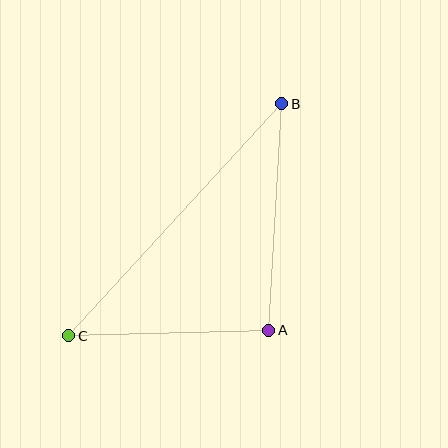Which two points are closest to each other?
Points A and C are closest to each other.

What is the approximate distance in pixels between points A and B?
The distance between A and B is approximately 227 pixels.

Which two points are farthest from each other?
Points B and C are farthest from each other.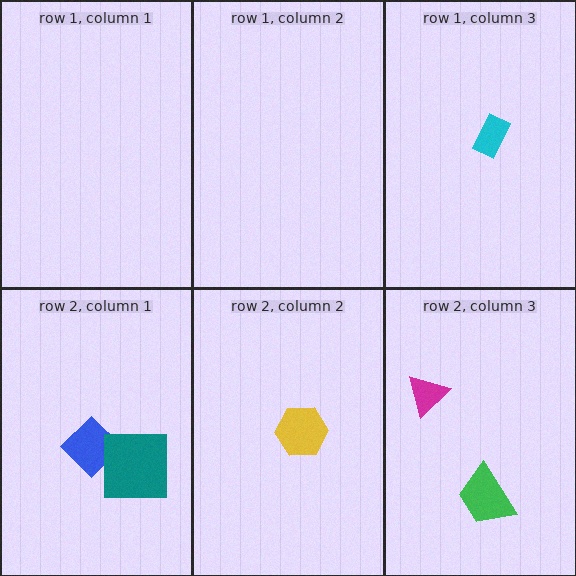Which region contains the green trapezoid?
The row 2, column 3 region.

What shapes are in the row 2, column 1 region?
The blue diamond, the teal square.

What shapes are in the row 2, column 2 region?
The yellow hexagon.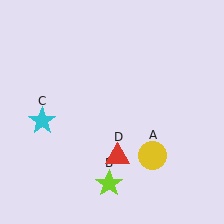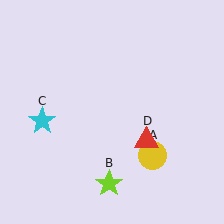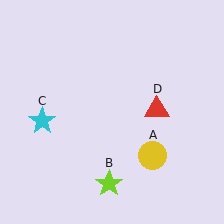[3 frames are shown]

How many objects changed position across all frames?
1 object changed position: red triangle (object D).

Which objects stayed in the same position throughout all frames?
Yellow circle (object A) and lime star (object B) and cyan star (object C) remained stationary.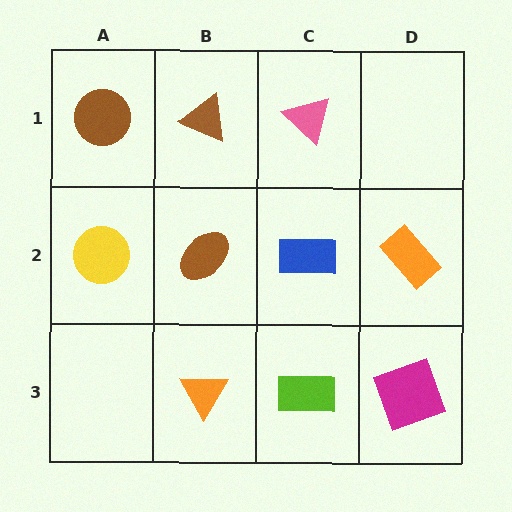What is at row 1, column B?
A brown triangle.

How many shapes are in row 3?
3 shapes.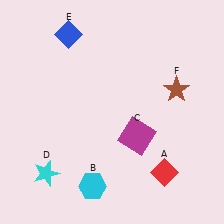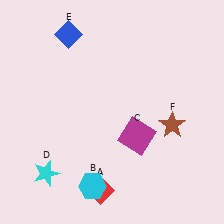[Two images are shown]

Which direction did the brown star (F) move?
The brown star (F) moved down.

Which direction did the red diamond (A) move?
The red diamond (A) moved left.